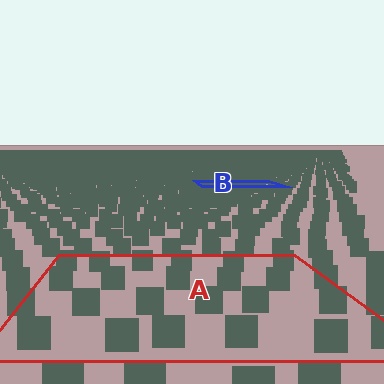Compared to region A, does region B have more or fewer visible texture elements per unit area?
Region B has more texture elements per unit area — they are packed more densely because it is farther away.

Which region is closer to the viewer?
Region A is closer. The texture elements there are larger and more spread out.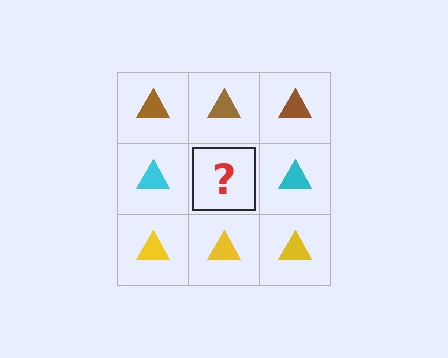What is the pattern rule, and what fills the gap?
The rule is that each row has a consistent color. The gap should be filled with a cyan triangle.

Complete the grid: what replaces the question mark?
The question mark should be replaced with a cyan triangle.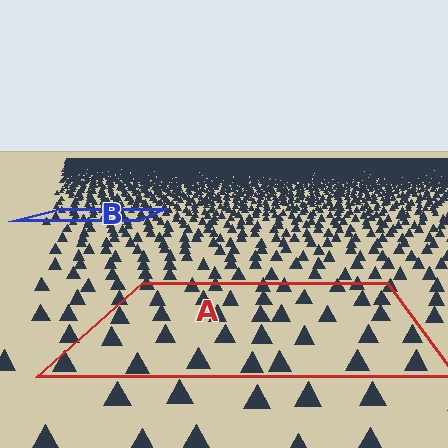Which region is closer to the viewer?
Region A is closer. The texture elements there are larger and more spread out.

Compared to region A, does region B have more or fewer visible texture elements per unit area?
Region B has more texture elements per unit area — they are packed more densely because it is farther away.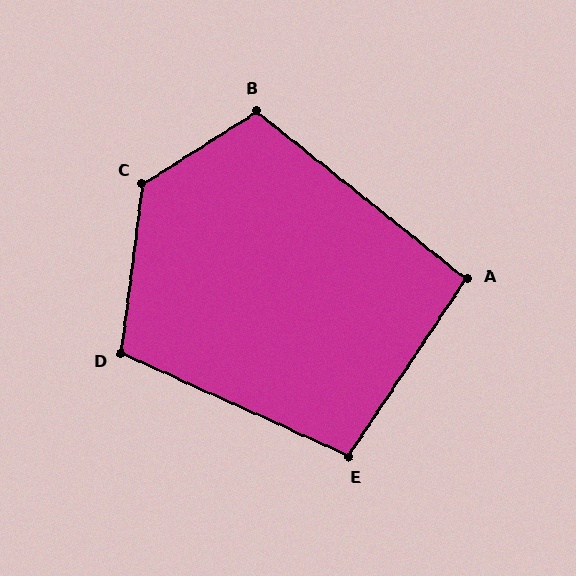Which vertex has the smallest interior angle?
A, at approximately 95 degrees.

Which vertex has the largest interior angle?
C, at approximately 129 degrees.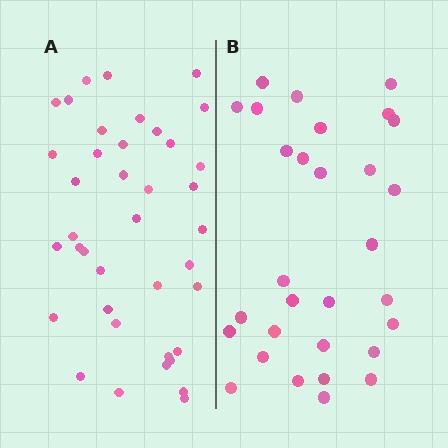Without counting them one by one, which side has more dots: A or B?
Region A (the left region) has more dots.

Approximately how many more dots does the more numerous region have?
Region A has roughly 8 or so more dots than region B.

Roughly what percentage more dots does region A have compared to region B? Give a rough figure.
About 30% more.